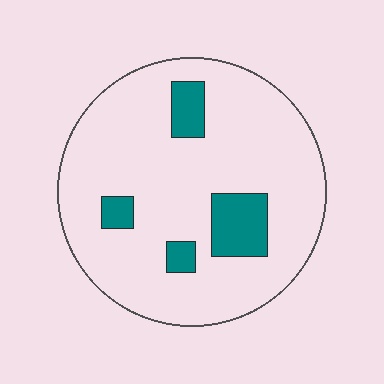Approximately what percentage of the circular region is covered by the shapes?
Approximately 15%.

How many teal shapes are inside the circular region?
4.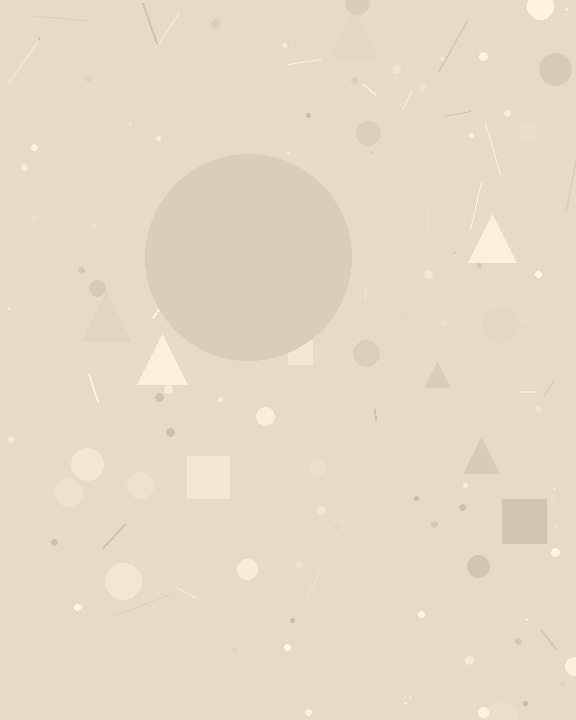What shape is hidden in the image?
A circle is hidden in the image.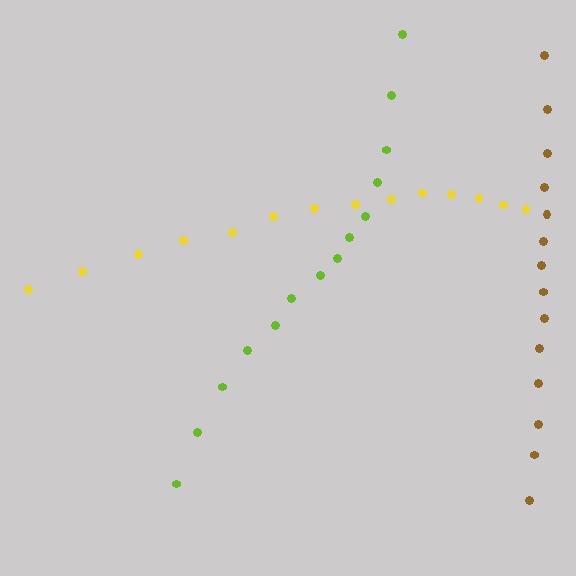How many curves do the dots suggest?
There are 3 distinct paths.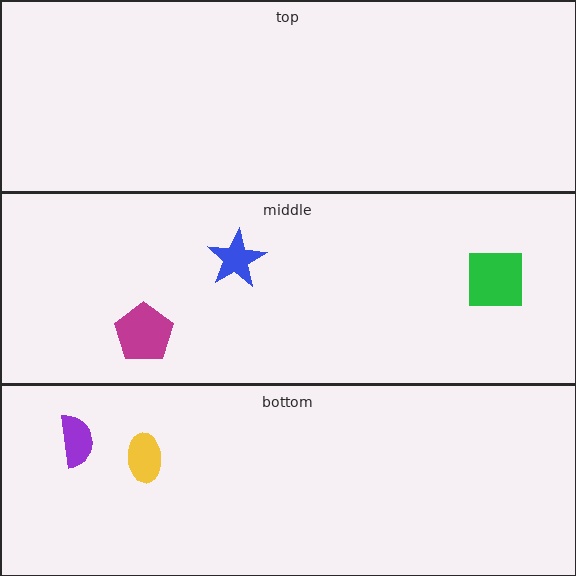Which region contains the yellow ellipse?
The bottom region.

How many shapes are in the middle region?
3.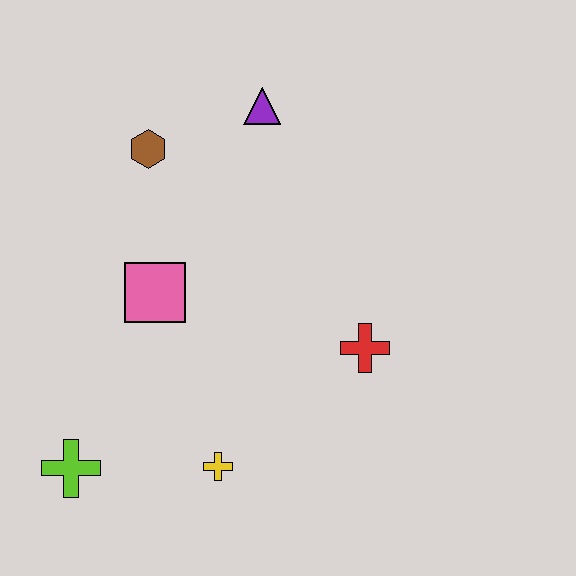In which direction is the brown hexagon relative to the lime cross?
The brown hexagon is above the lime cross.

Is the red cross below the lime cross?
No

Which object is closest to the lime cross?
The yellow cross is closest to the lime cross.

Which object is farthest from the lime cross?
The purple triangle is farthest from the lime cross.